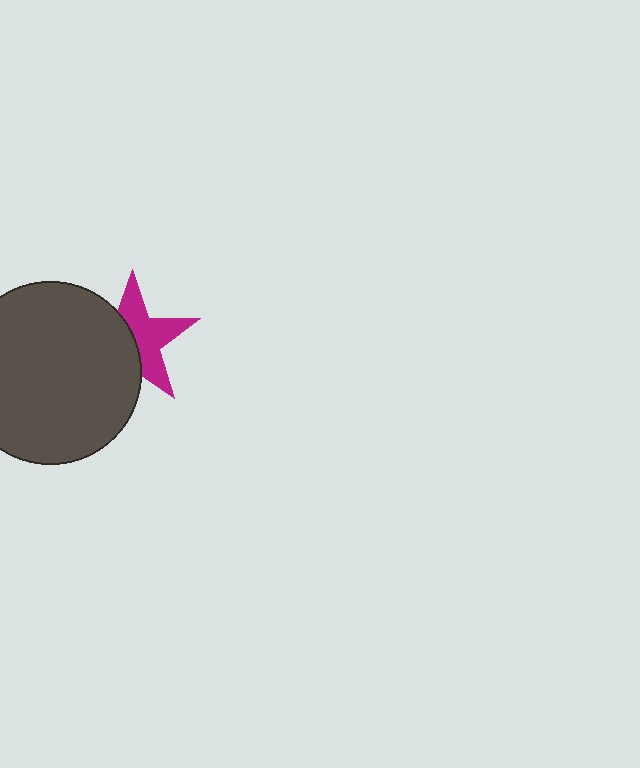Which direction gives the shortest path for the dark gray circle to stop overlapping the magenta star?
Moving left gives the shortest separation.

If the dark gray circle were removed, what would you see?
You would see the complete magenta star.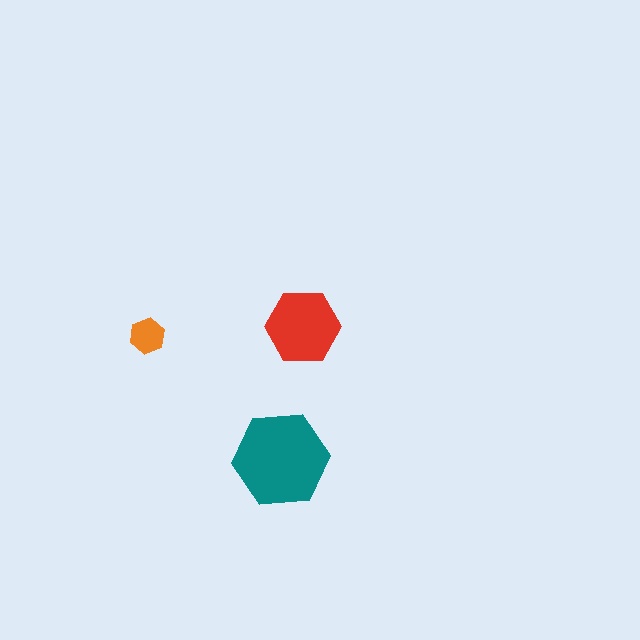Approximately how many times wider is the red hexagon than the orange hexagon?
About 2 times wider.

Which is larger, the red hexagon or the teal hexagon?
The teal one.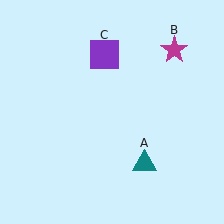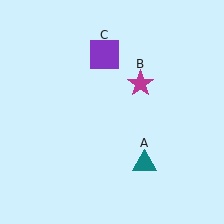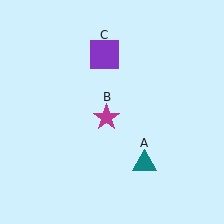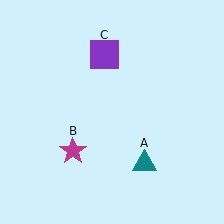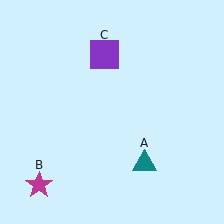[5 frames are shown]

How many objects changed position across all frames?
1 object changed position: magenta star (object B).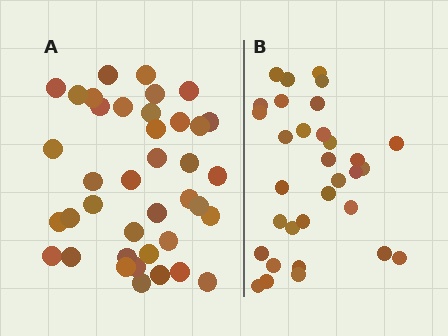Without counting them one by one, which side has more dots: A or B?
Region A (the left region) has more dots.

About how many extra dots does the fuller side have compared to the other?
Region A has roughly 8 or so more dots than region B.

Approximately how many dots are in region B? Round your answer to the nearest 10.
About 30 dots. (The exact count is 32, which rounds to 30.)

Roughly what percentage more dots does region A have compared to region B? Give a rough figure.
About 20% more.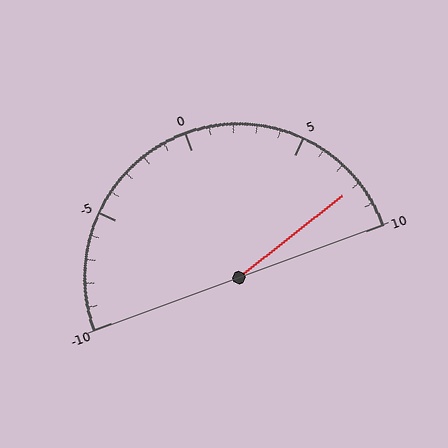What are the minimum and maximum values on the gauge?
The gauge ranges from -10 to 10.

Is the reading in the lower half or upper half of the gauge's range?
The reading is in the upper half of the range (-10 to 10).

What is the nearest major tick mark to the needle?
The nearest major tick mark is 10.